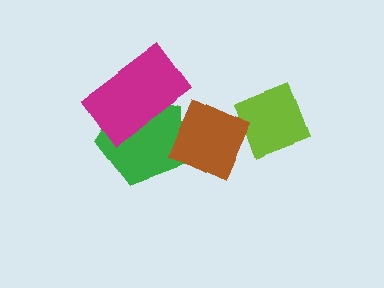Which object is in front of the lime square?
The brown diamond is in front of the lime square.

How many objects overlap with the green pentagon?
2 objects overlap with the green pentagon.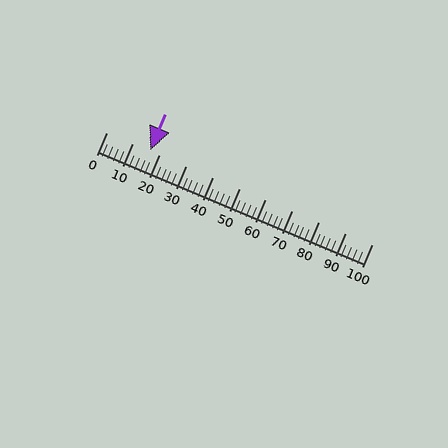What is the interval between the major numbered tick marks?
The major tick marks are spaced 10 units apart.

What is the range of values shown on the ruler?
The ruler shows values from 0 to 100.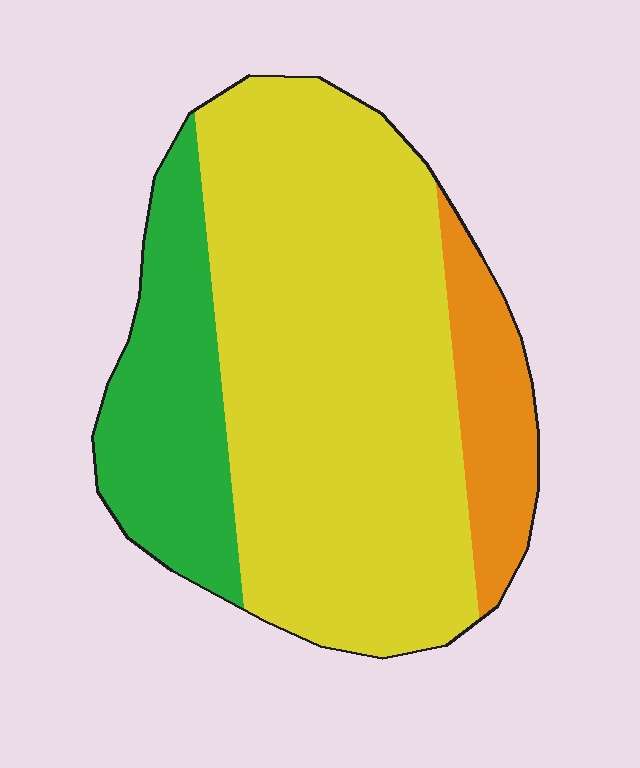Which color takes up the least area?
Orange, at roughly 10%.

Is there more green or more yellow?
Yellow.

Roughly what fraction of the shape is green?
Green takes up about one fifth (1/5) of the shape.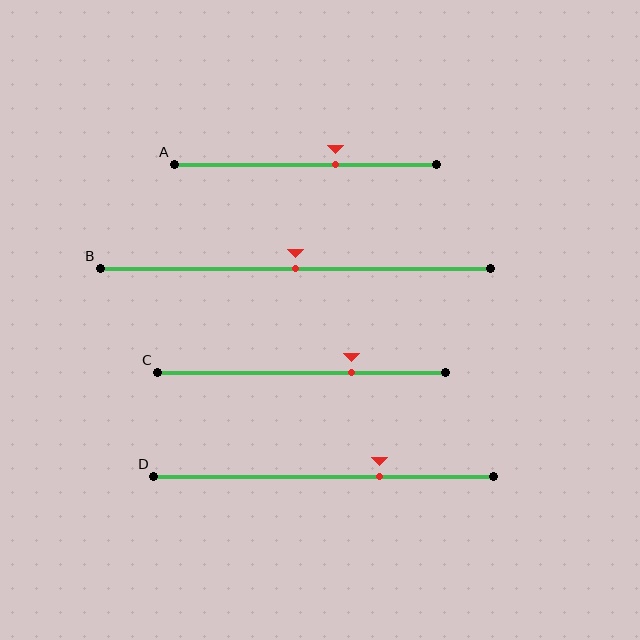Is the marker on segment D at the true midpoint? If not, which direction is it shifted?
No, the marker on segment D is shifted to the right by about 16% of the segment length.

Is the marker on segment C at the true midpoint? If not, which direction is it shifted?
No, the marker on segment C is shifted to the right by about 18% of the segment length.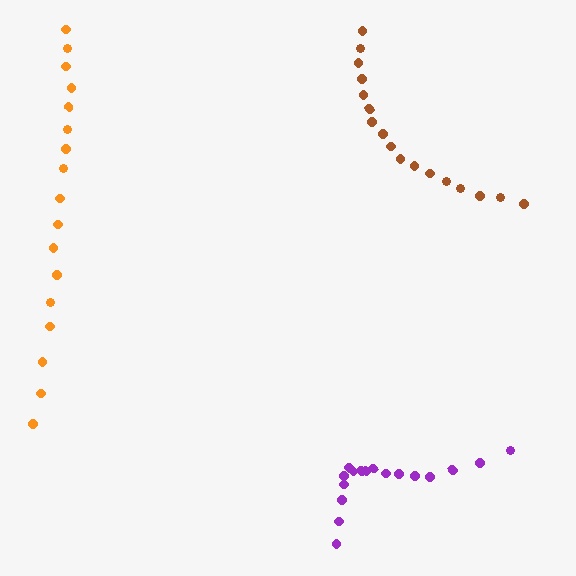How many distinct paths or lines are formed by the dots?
There are 3 distinct paths.